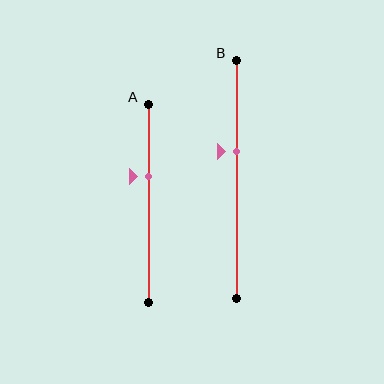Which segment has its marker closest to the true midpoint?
Segment B has its marker closest to the true midpoint.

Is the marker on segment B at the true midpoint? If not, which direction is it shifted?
No, the marker on segment B is shifted upward by about 12% of the segment length.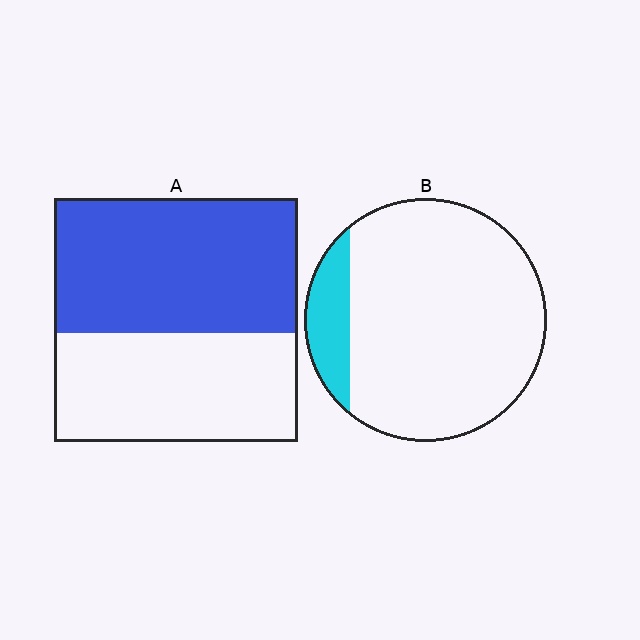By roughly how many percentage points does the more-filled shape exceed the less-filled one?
By roughly 40 percentage points (A over B).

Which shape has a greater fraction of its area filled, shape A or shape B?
Shape A.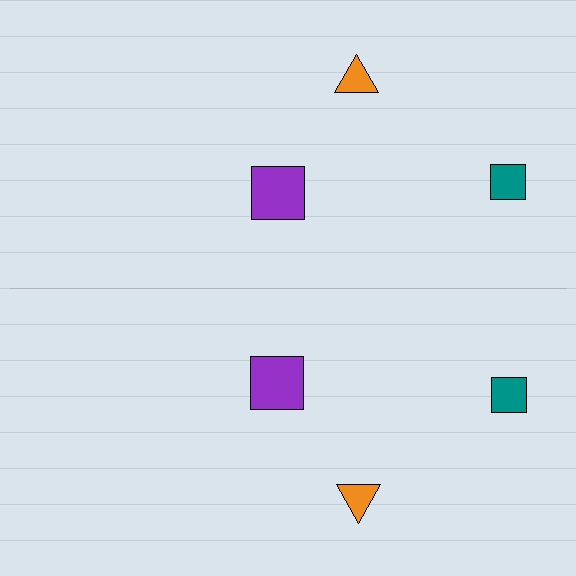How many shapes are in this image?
There are 6 shapes in this image.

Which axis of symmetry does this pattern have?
The pattern has a horizontal axis of symmetry running through the center of the image.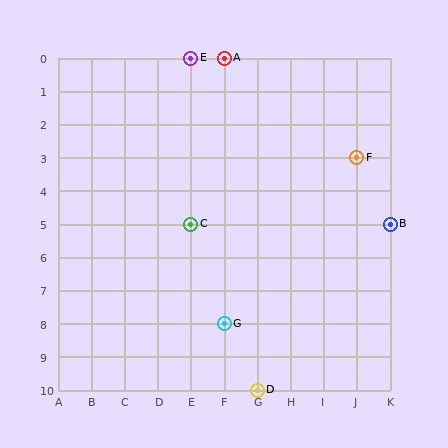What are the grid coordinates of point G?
Point G is at grid coordinates (F, 8).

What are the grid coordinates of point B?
Point B is at grid coordinates (K, 5).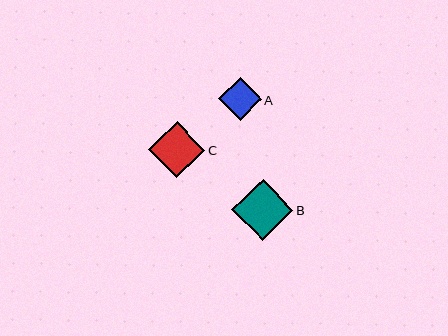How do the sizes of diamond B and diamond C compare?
Diamond B and diamond C are approximately the same size.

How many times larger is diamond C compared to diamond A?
Diamond C is approximately 1.3 times the size of diamond A.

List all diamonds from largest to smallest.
From largest to smallest: B, C, A.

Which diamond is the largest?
Diamond B is the largest with a size of approximately 61 pixels.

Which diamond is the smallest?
Diamond A is the smallest with a size of approximately 42 pixels.